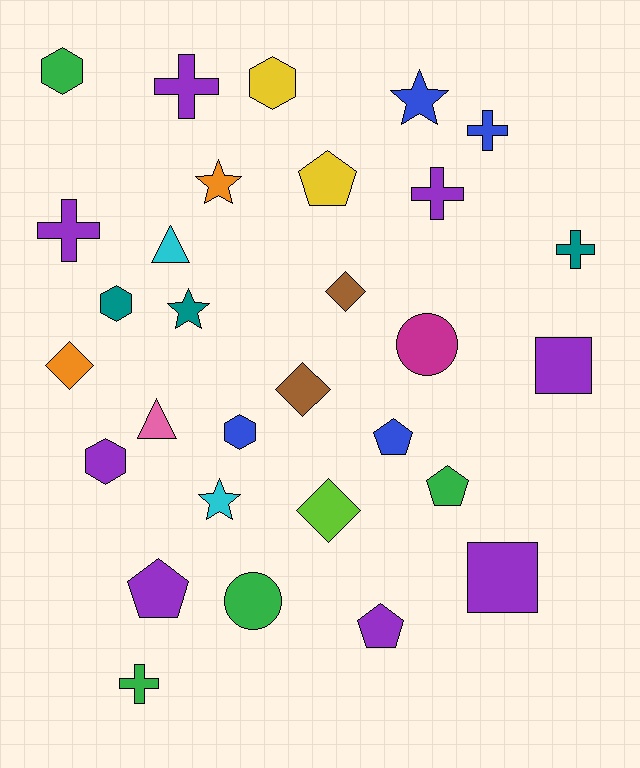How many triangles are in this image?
There are 2 triangles.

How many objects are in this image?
There are 30 objects.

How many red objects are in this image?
There are no red objects.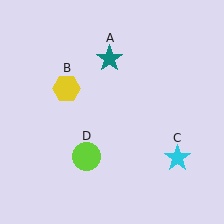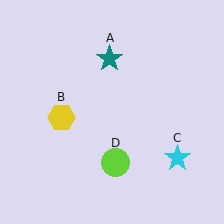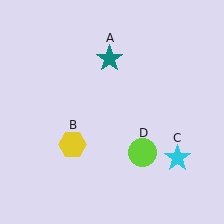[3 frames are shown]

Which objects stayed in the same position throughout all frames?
Teal star (object A) and cyan star (object C) remained stationary.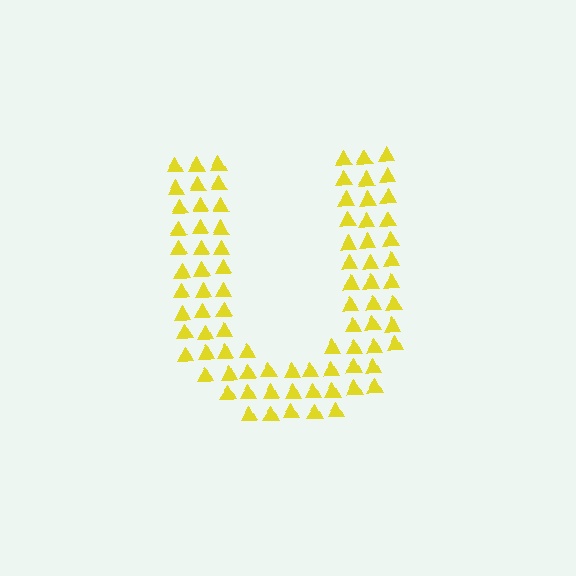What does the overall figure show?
The overall figure shows the letter U.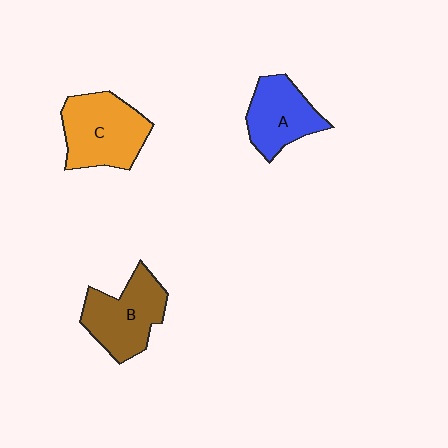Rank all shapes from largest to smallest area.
From largest to smallest: C (orange), B (brown), A (blue).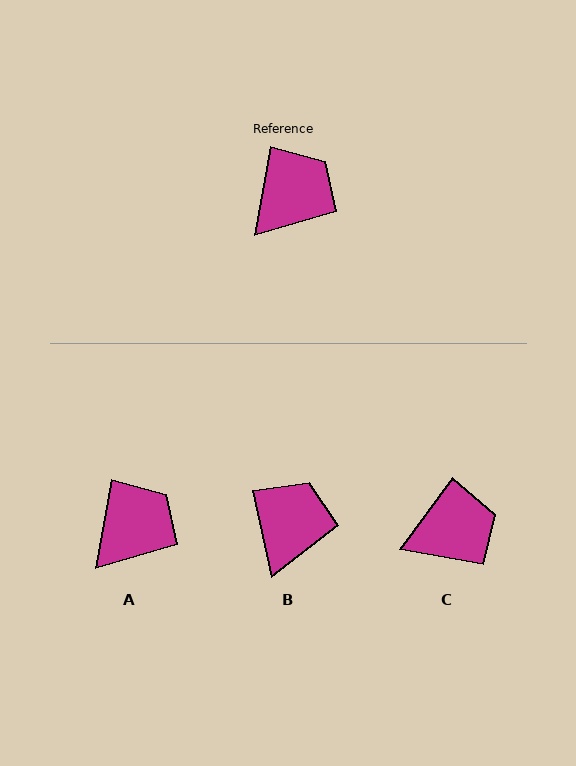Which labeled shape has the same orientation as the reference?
A.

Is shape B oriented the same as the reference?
No, it is off by about 22 degrees.